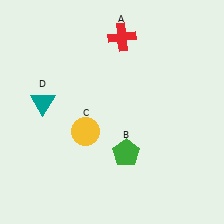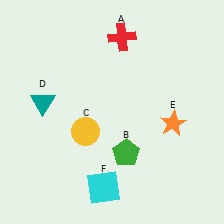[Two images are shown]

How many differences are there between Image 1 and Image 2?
There are 2 differences between the two images.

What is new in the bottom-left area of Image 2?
A cyan square (F) was added in the bottom-left area of Image 2.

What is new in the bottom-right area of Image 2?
An orange star (E) was added in the bottom-right area of Image 2.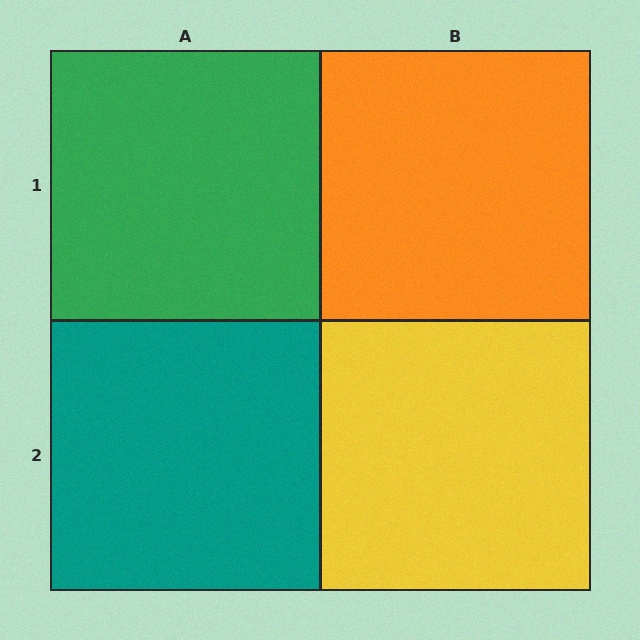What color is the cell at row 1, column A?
Green.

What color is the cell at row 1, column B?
Orange.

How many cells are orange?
1 cell is orange.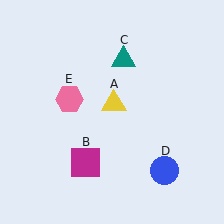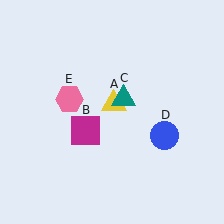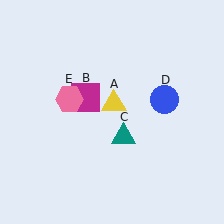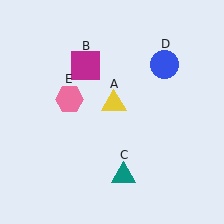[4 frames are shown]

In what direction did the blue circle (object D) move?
The blue circle (object D) moved up.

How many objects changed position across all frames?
3 objects changed position: magenta square (object B), teal triangle (object C), blue circle (object D).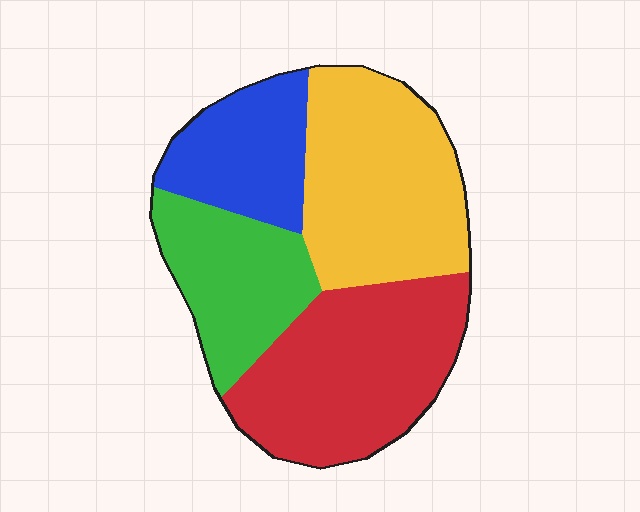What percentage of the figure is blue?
Blue covers 17% of the figure.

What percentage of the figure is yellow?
Yellow takes up between a quarter and a half of the figure.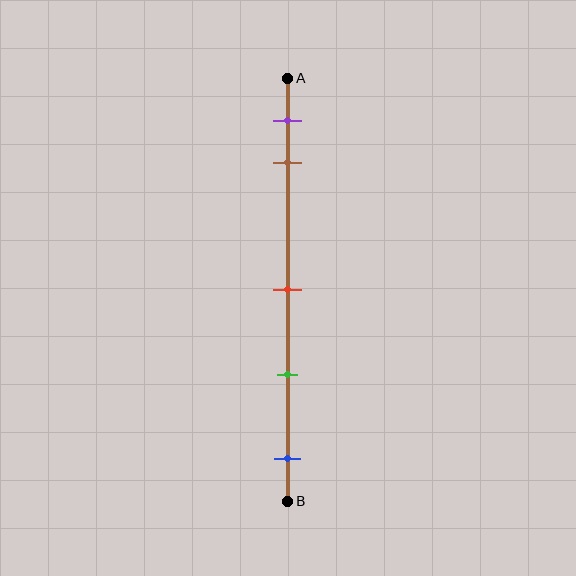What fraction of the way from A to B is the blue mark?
The blue mark is approximately 90% (0.9) of the way from A to B.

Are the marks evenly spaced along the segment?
No, the marks are not evenly spaced.